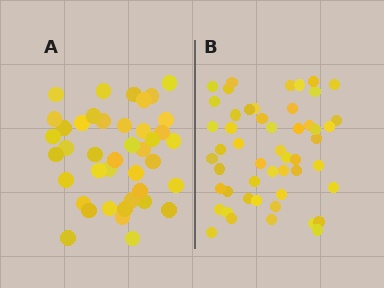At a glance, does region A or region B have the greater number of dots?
Region B (the right region) has more dots.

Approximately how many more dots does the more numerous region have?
Region B has roughly 10 or so more dots than region A.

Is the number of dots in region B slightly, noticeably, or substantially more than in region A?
Region B has only slightly more — the two regions are fairly close. The ratio is roughly 1.2 to 1.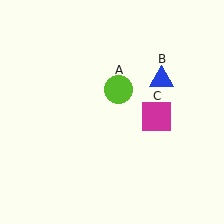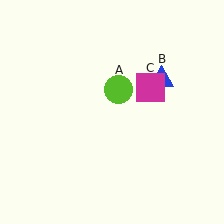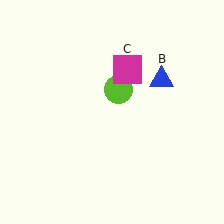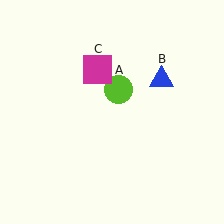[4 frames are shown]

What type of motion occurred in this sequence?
The magenta square (object C) rotated counterclockwise around the center of the scene.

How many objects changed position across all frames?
1 object changed position: magenta square (object C).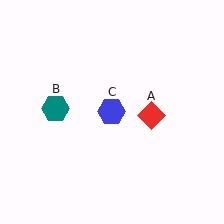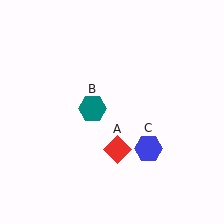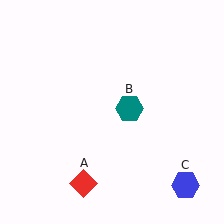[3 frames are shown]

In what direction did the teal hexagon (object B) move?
The teal hexagon (object B) moved right.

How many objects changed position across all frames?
3 objects changed position: red diamond (object A), teal hexagon (object B), blue hexagon (object C).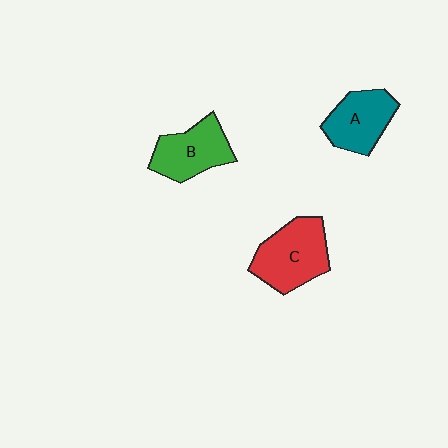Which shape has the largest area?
Shape C (red).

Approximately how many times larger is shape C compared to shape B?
Approximately 1.2 times.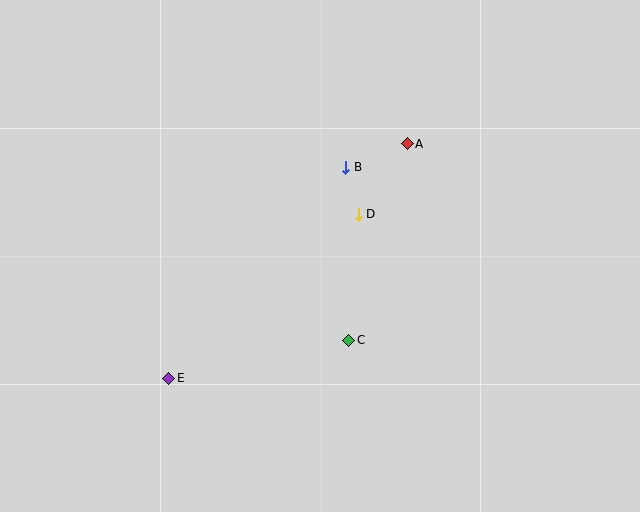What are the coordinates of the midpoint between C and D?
The midpoint between C and D is at (354, 277).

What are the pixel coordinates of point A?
Point A is at (407, 144).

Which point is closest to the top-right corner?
Point A is closest to the top-right corner.